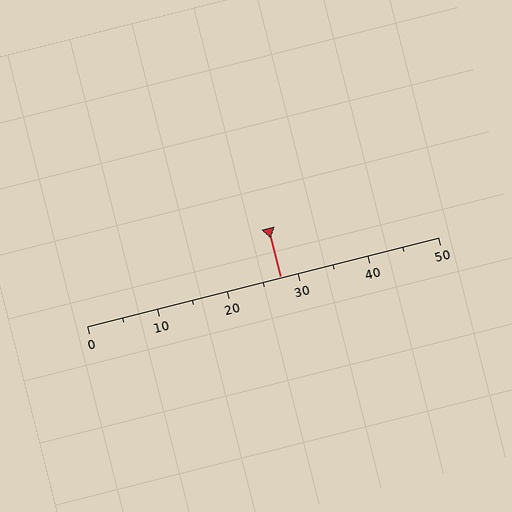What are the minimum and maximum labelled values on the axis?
The axis runs from 0 to 50.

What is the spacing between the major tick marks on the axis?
The major ticks are spaced 10 apart.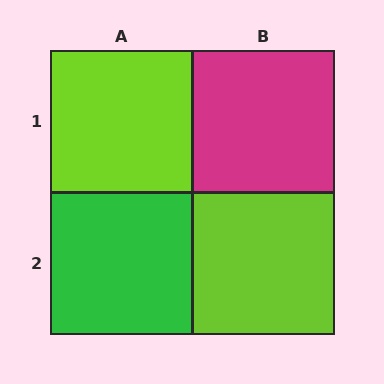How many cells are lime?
2 cells are lime.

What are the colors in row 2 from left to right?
Green, lime.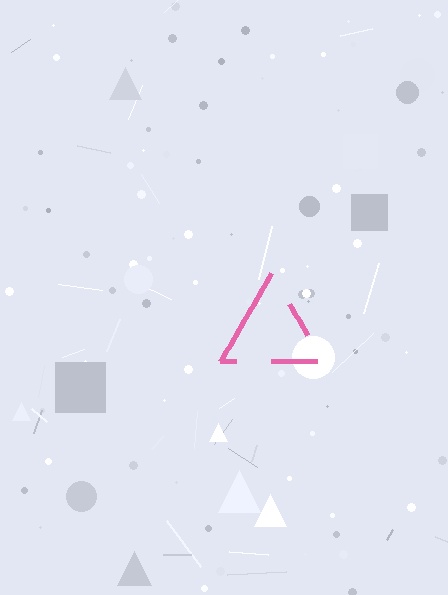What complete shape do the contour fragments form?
The contour fragments form a triangle.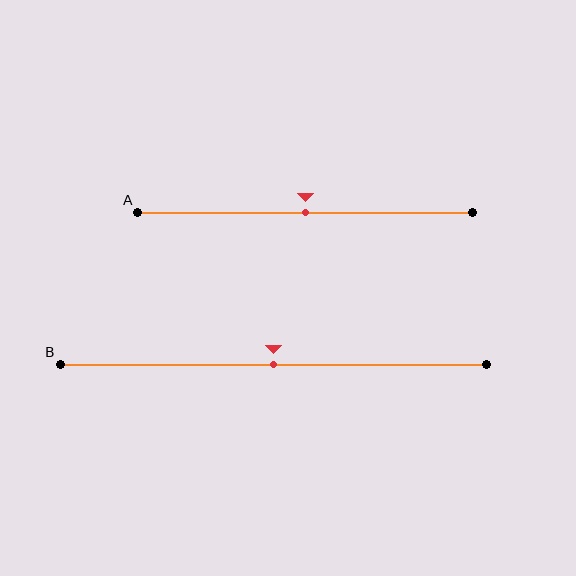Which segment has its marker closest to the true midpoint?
Segment A has its marker closest to the true midpoint.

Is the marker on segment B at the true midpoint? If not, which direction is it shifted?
Yes, the marker on segment B is at the true midpoint.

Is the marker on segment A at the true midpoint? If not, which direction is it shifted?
Yes, the marker on segment A is at the true midpoint.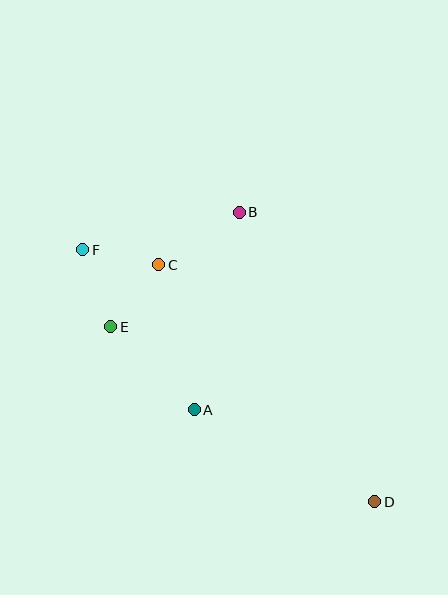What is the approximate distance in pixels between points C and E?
The distance between C and E is approximately 79 pixels.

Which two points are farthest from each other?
Points D and F are farthest from each other.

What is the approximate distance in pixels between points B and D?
The distance between B and D is approximately 320 pixels.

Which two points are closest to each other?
Points C and F are closest to each other.